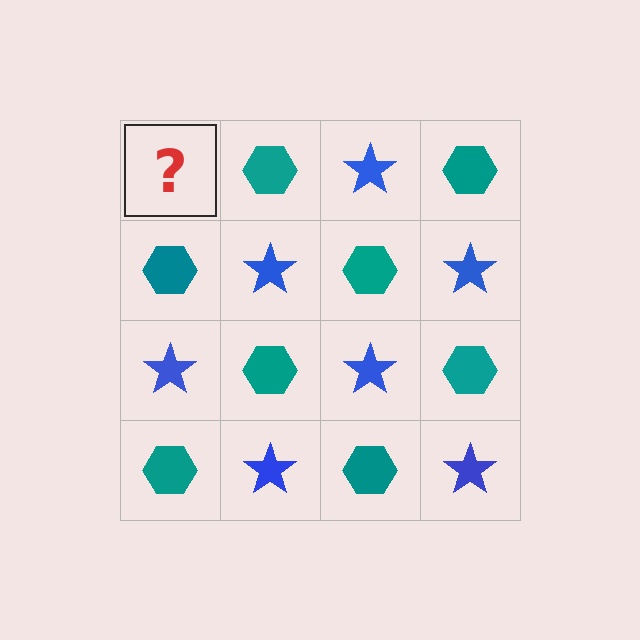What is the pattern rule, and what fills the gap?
The rule is that it alternates blue star and teal hexagon in a checkerboard pattern. The gap should be filled with a blue star.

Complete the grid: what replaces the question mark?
The question mark should be replaced with a blue star.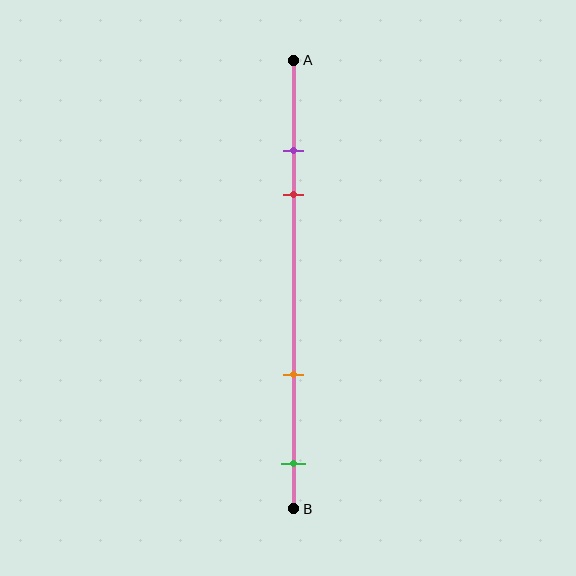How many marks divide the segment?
There are 4 marks dividing the segment.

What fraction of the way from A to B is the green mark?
The green mark is approximately 90% (0.9) of the way from A to B.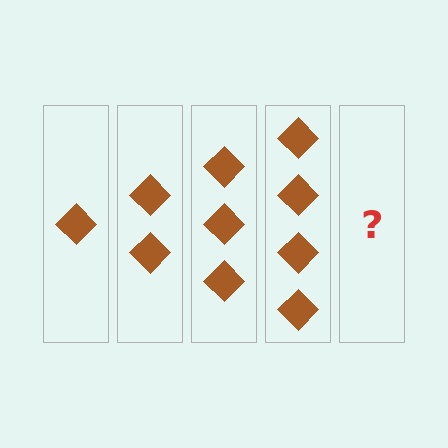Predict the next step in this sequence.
The next step is 5 diamonds.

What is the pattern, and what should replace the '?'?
The pattern is that each step adds one more diamond. The '?' should be 5 diamonds.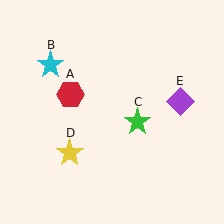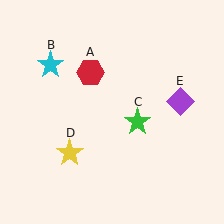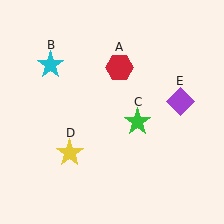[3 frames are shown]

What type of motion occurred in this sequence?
The red hexagon (object A) rotated clockwise around the center of the scene.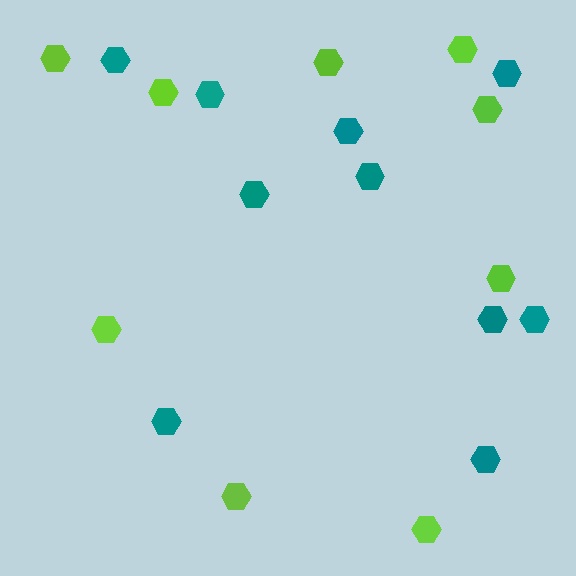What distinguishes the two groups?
There are 2 groups: one group of teal hexagons (10) and one group of lime hexagons (9).